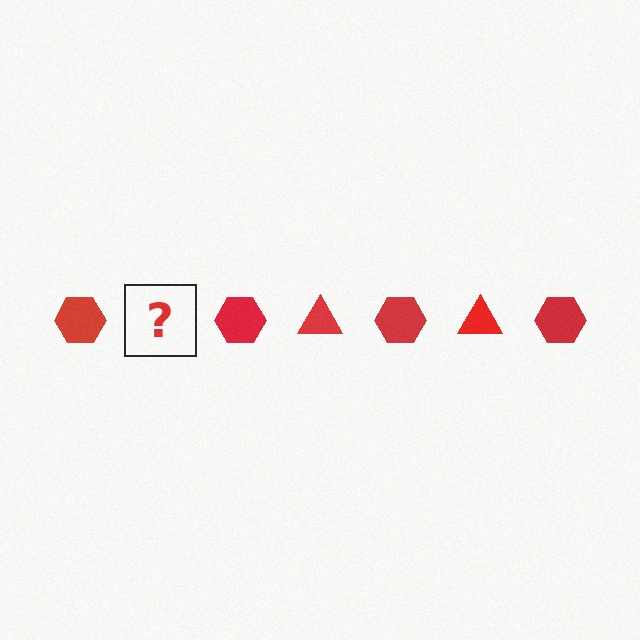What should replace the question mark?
The question mark should be replaced with a red triangle.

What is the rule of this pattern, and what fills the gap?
The rule is that the pattern cycles through hexagon, triangle shapes in red. The gap should be filled with a red triangle.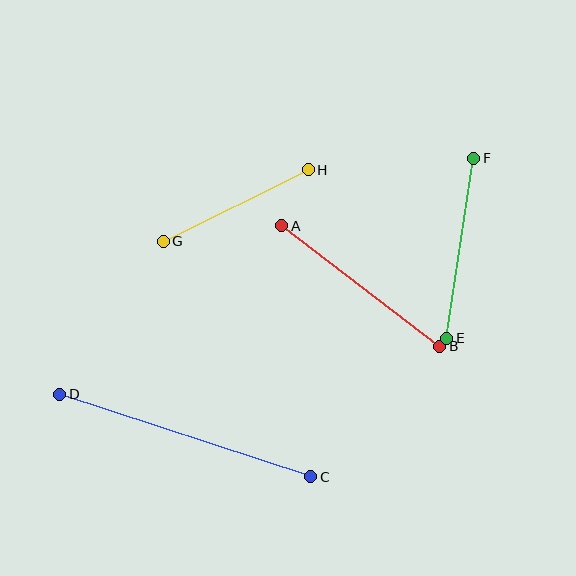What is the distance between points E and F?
The distance is approximately 182 pixels.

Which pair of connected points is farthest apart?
Points C and D are farthest apart.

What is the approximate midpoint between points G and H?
The midpoint is at approximately (236, 206) pixels.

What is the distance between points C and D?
The distance is approximately 264 pixels.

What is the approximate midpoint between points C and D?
The midpoint is at approximately (185, 435) pixels.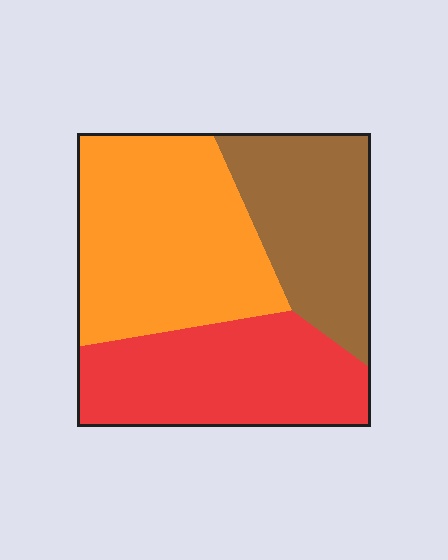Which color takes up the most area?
Orange, at roughly 40%.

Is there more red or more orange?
Orange.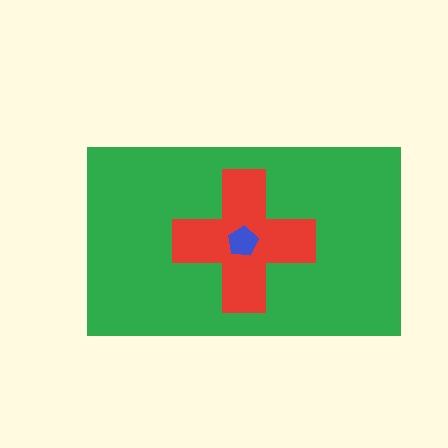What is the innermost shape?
The blue pentagon.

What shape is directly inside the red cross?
The blue pentagon.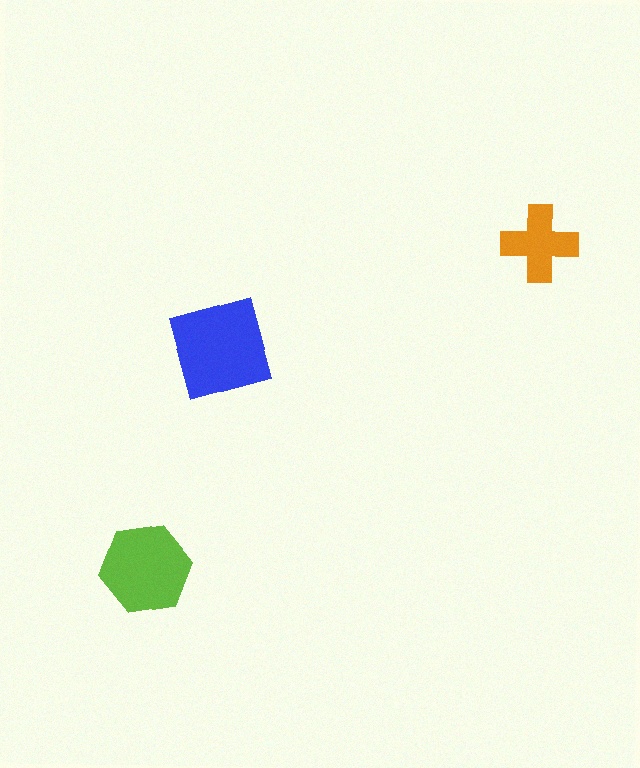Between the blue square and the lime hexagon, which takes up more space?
The blue square.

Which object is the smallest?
The orange cross.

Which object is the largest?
The blue square.